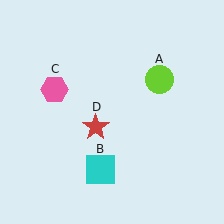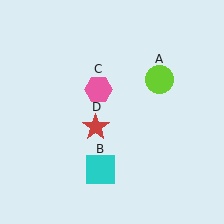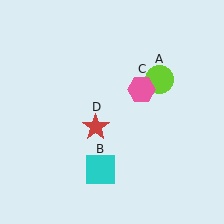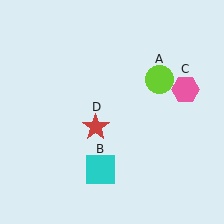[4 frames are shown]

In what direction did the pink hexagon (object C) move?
The pink hexagon (object C) moved right.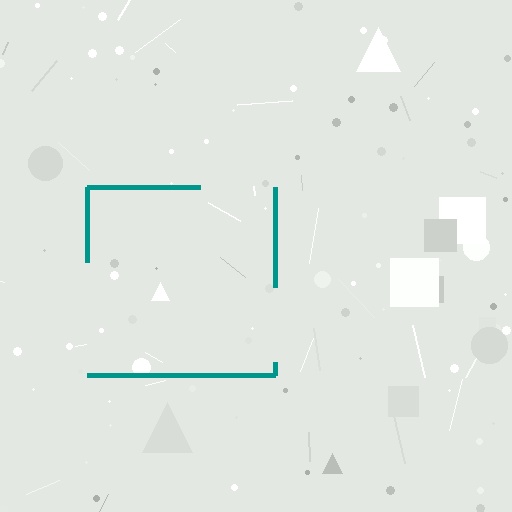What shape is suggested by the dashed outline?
The dashed outline suggests a square.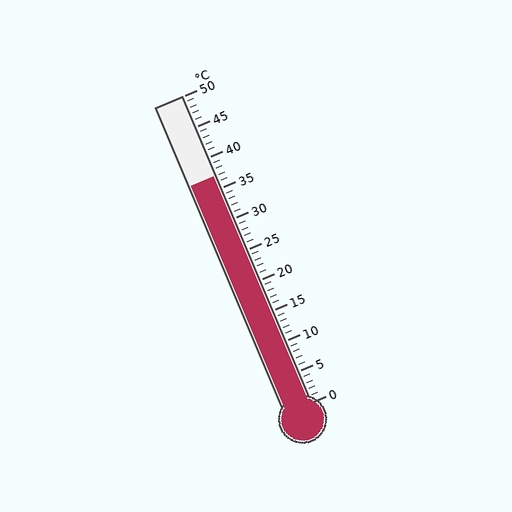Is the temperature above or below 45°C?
The temperature is below 45°C.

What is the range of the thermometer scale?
The thermometer scale ranges from 0°C to 50°C.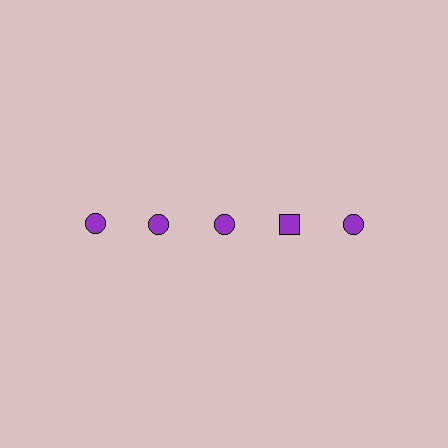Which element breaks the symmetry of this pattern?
The purple square in the top row, second from right column breaks the symmetry. All other shapes are purple circles.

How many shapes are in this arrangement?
There are 5 shapes arranged in a grid pattern.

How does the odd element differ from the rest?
It has a different shape: square instead of circle.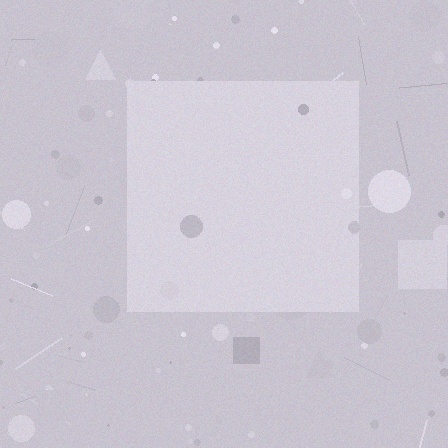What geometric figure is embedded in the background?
A square is embedded in the background.